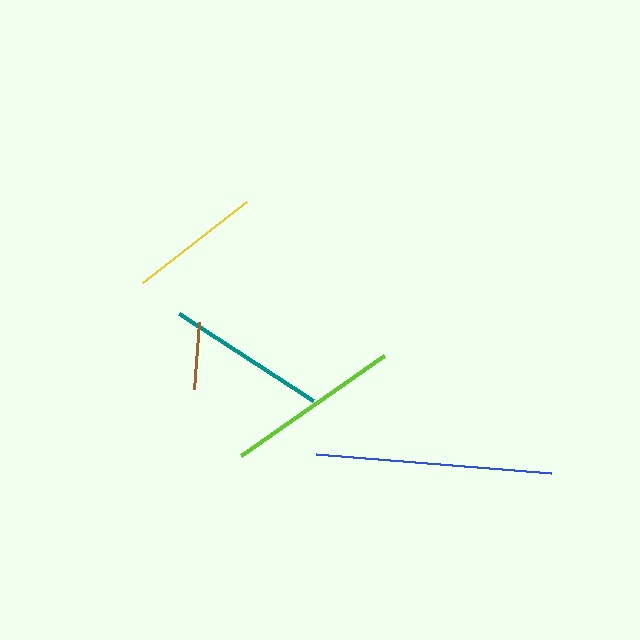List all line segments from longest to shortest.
From longest to shortest: blue, lime, teal, yellow, brown.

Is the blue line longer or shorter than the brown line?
The blue line is longer than the brown line.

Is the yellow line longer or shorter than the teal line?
The teal line is longer than the yellow line.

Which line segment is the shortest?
The brown line is the shortest at approximately 67 pixels.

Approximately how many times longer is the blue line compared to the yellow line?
The blue line is approximately 1.8 times the length of the yellow line.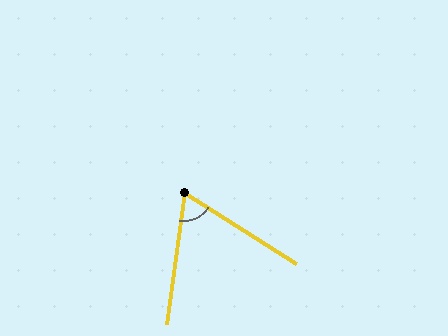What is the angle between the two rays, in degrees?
Approximately 65 degrees.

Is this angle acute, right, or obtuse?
It is acute.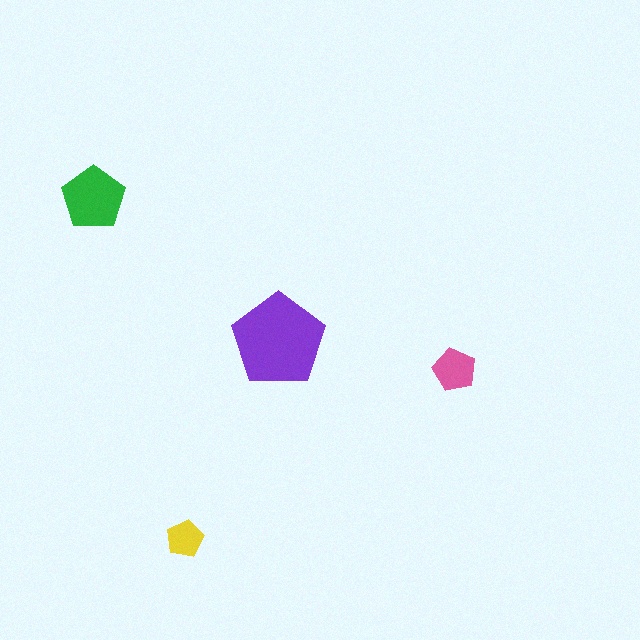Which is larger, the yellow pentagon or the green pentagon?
The green one.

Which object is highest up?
The green pentagon is topmost.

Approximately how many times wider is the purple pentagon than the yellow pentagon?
About 2.5 times wider.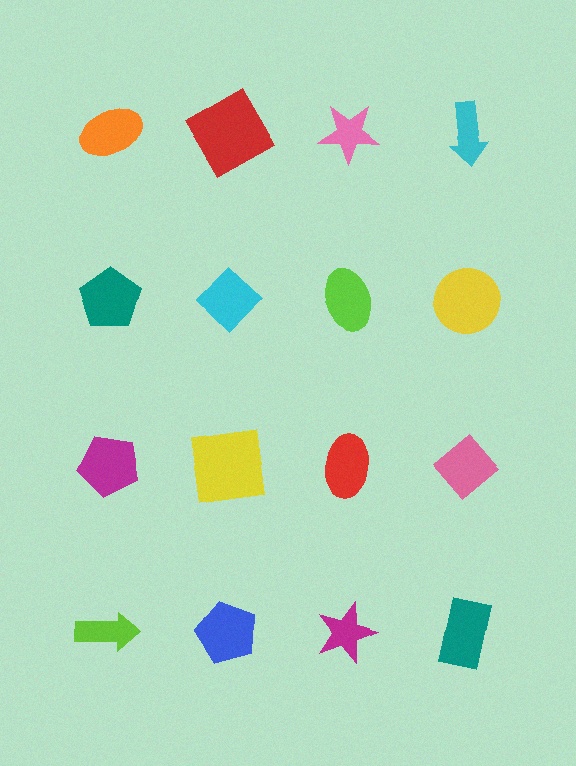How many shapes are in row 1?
4 shapes.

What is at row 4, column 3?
A magenta star.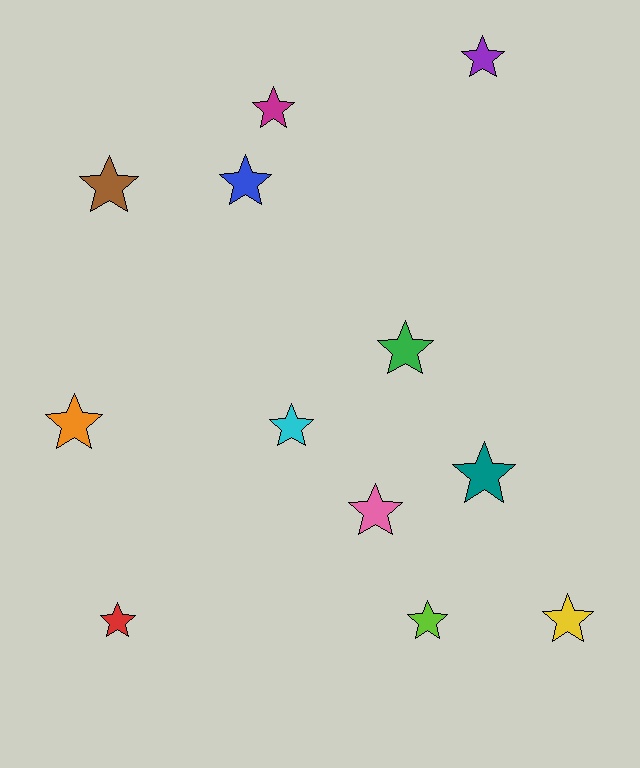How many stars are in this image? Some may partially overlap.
There are 12 stars.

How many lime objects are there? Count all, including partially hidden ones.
There is 1 lime object.